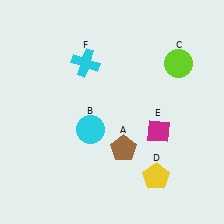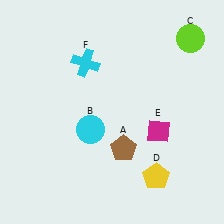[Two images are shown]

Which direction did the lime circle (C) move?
The lime circle (C) moved up.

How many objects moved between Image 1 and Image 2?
1 object moved between the two images.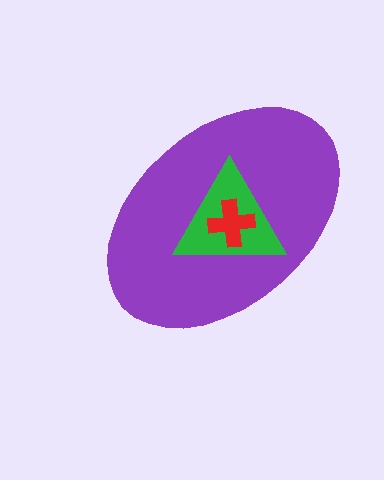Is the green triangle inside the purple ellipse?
Yes.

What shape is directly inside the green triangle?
The red cross.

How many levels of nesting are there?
3.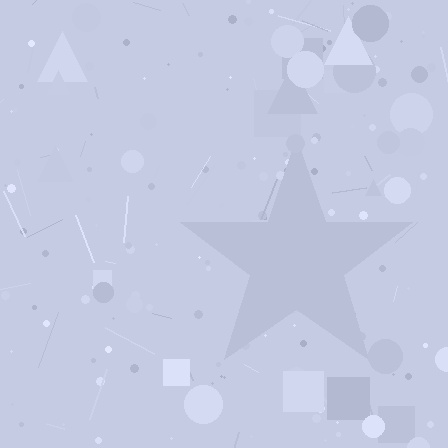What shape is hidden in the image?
A star is hidden in the image.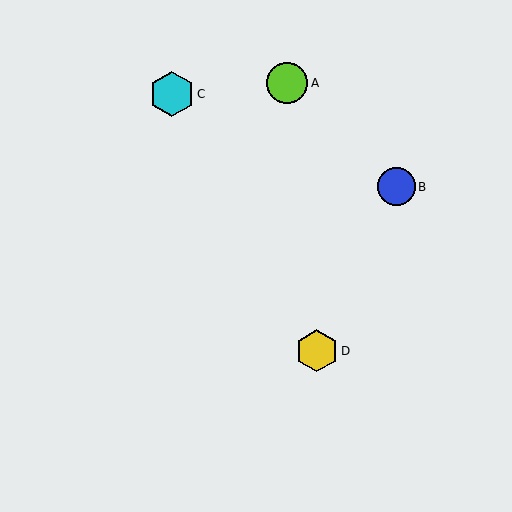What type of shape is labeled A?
Shape A is a lime circle.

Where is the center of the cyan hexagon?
The center of the cyan hexagon is at (172, 94).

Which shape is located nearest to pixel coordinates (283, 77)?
The lime circle (labeled A) at (287, 83) is nearest to that location.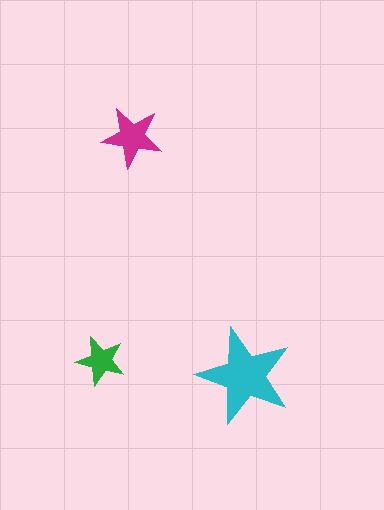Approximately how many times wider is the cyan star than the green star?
About 2 times wider.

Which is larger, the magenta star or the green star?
The magenta one.